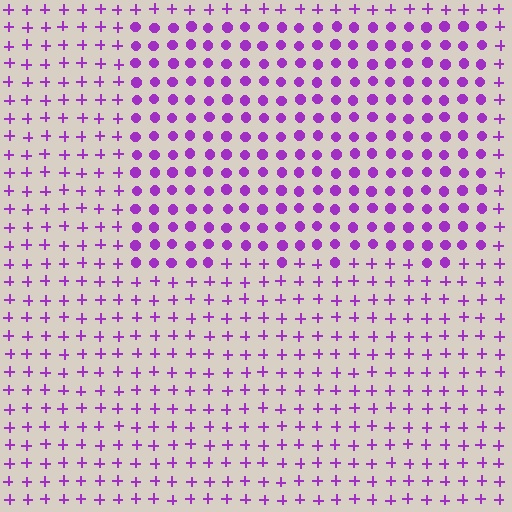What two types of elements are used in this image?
The image uses circles inside the rectangle region and plus signs outside it.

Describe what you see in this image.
The image is filled with small purple elements arranged in a uniform grid. A rectangle-shaped region contains circles, while the surrounding area contains plus signs. The boundary is defined purely by the change in element shape.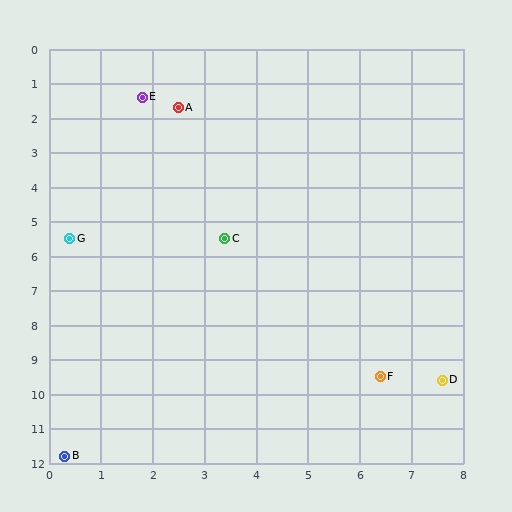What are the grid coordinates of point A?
Point A is at approximately (2.5, 1.7).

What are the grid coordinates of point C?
Point C is at approximately (3.4, 5.5).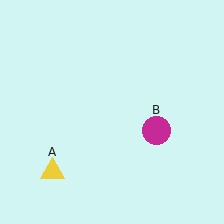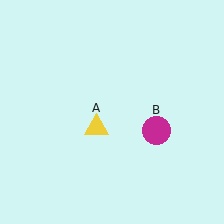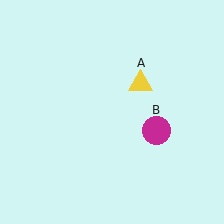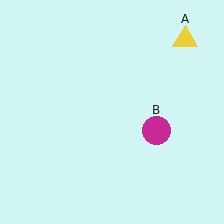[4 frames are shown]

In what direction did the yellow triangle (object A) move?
The yellow triangle (object A) moved up and to the right.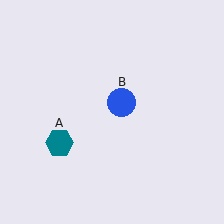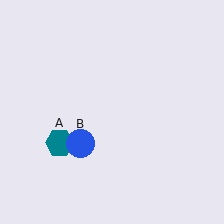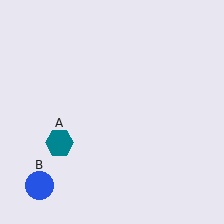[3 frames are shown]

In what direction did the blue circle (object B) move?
The blue circle (object B) moved down and to the left.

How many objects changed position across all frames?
1 object changed position: blue circle (object B).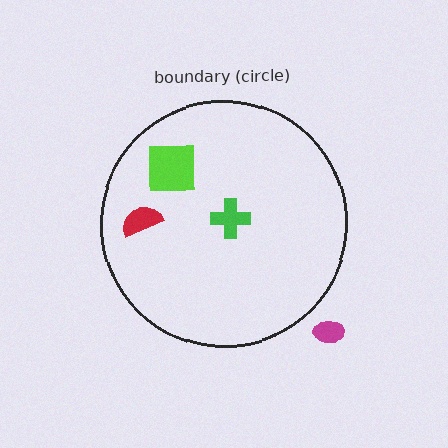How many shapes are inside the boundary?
3 inside, 1 outside.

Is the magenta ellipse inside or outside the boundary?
Outside.